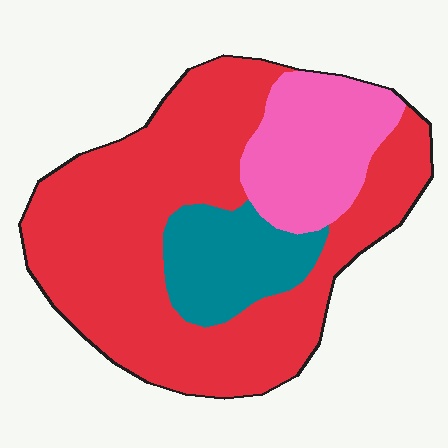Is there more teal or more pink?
Pink.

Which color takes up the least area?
Teal, at roughly 15%.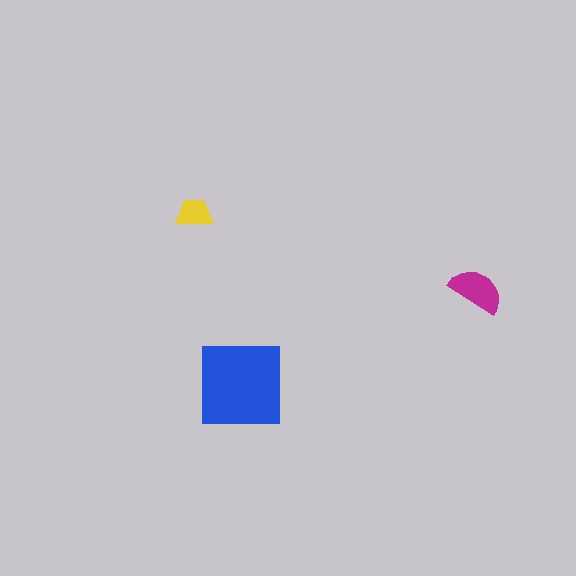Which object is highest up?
The yellow trapezoid is topmost.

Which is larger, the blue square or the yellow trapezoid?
The blue square.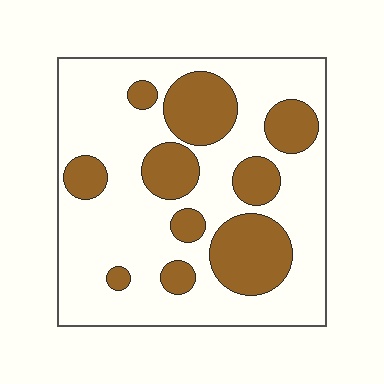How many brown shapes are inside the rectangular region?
10.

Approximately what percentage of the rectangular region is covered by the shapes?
Approximately 30%.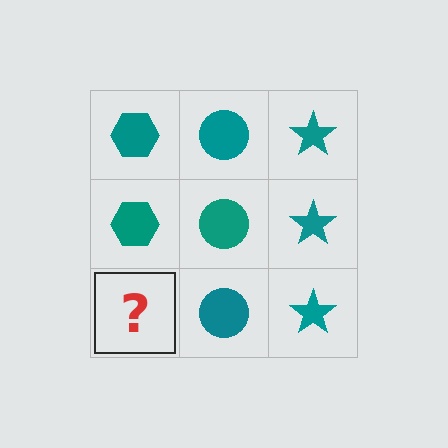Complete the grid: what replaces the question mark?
The question mark should be replaced with a teal hexagon.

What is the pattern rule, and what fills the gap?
The rule is that each column has a consistent shape. The gap should be filled with a teal hexagon.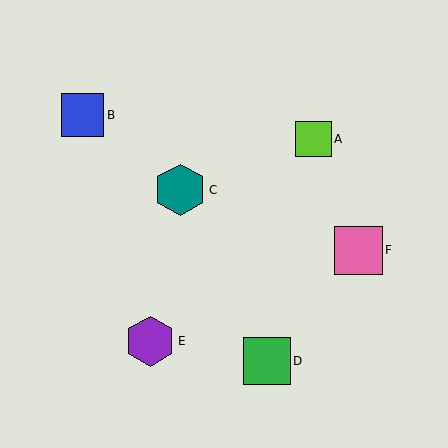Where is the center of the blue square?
The center of the blue square is at (83, 115).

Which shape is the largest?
The teal hexagon (labeled C) is the largest.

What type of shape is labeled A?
Shape A is a lime square.